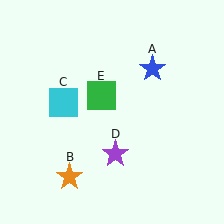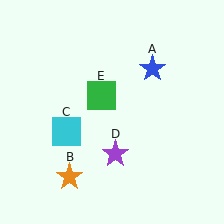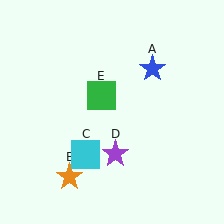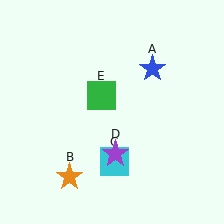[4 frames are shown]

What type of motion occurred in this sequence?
The cyan square (object C) rotated counterclockwise around the center of the scene.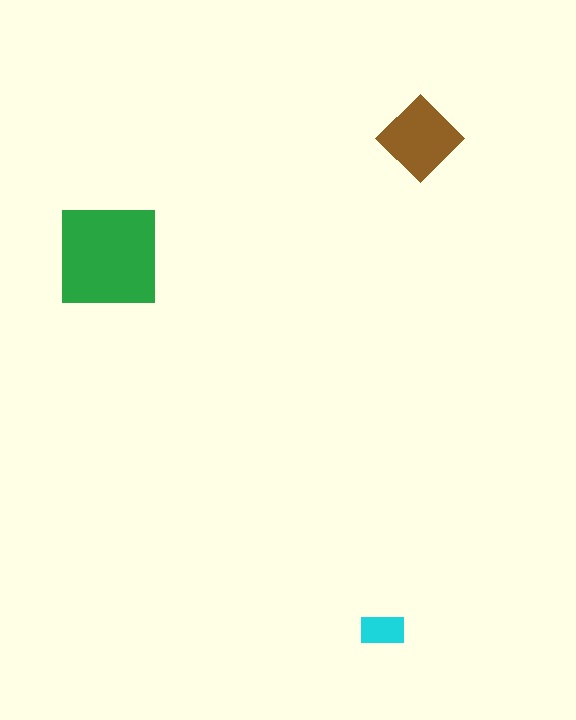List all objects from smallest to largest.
The cyan rectangle, the brown diamond, the green square.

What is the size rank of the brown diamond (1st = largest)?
2nd.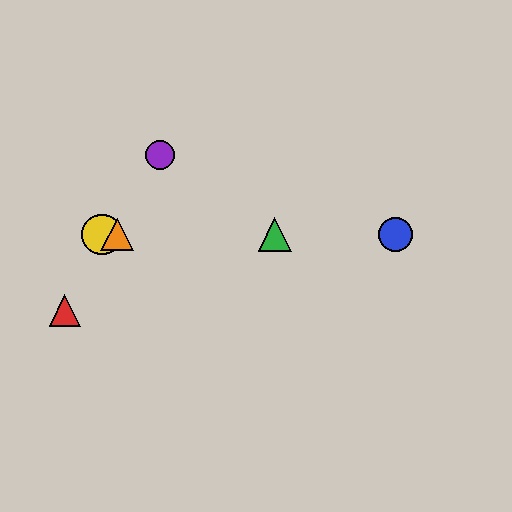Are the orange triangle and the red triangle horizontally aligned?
No, the orange triangle is at y≈235 and the red triangle is at y≈311.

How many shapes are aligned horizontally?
4 shapes (the blue circle, the green triangle, the yellow circle, the orange triangle) are aligned horizontally.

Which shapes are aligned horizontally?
The blue circle, the green triangle, the yellow circle, the orange triangle are aligned horizontally.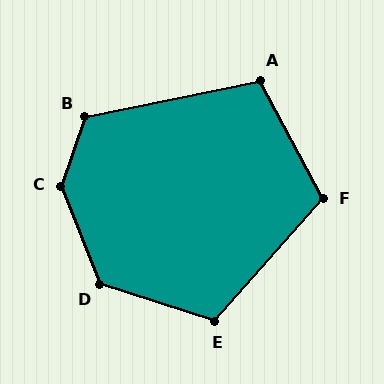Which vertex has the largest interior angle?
C, at approximately 140 degrees.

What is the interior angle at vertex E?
Approximately 114 degrees (obtuse).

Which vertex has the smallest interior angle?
A, at approximately 106 degrees.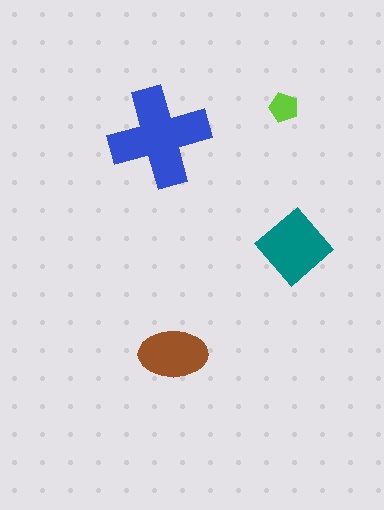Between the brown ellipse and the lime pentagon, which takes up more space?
The brown ellipse.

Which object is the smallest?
The lime pentagon.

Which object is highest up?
The lime pentagon is topmost.